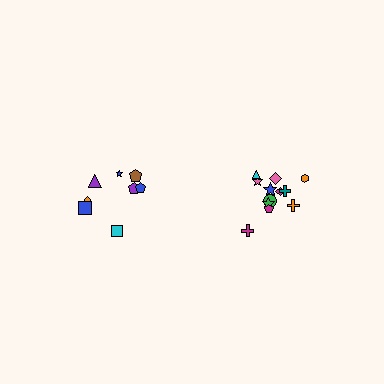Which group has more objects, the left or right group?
The right group.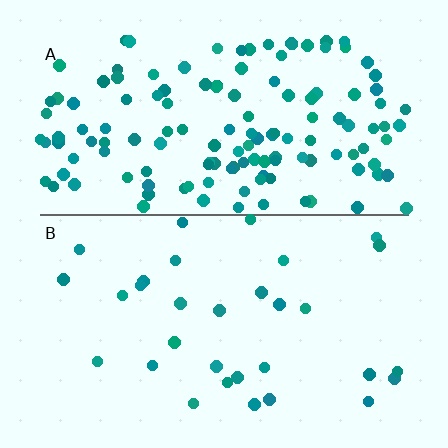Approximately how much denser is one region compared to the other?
Approximately 4.3× — region A over region B.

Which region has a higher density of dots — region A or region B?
A (the top).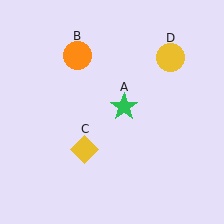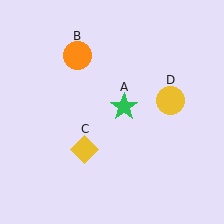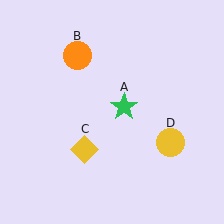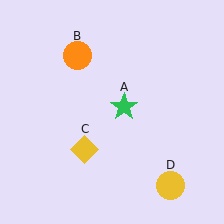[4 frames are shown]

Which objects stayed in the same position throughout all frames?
Green star (object A) and orange circle (object B) and yellow diamond (object C) remained stationary.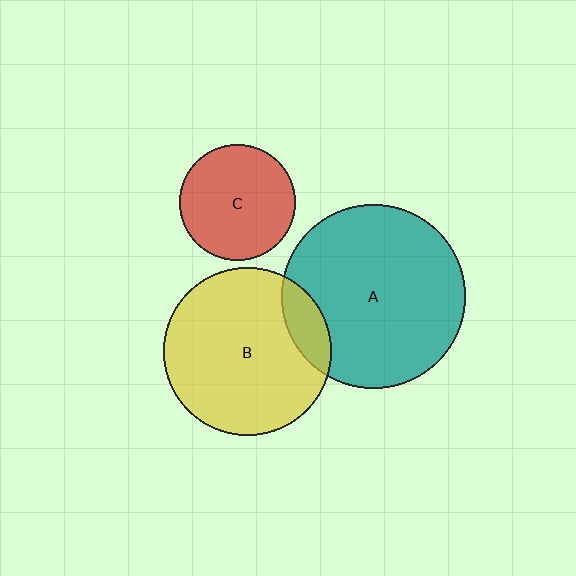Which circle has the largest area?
Circle A (teal).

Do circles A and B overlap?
Yes.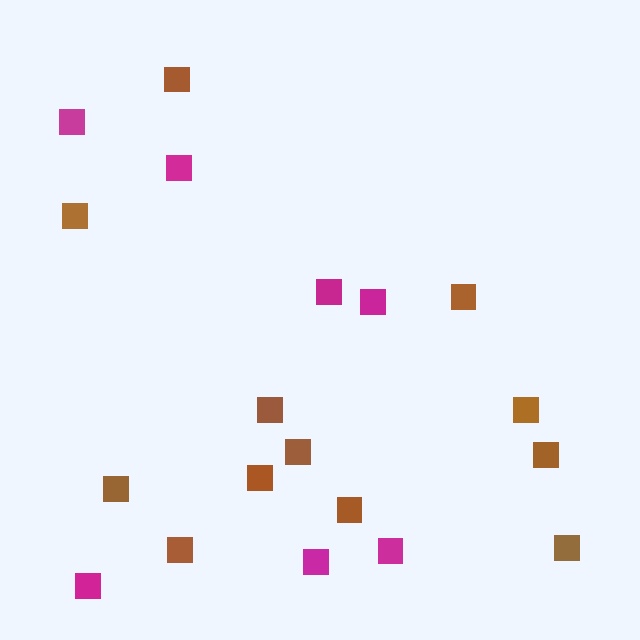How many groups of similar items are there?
There are 2 groups: one group of magenta squares (7) and one group of brown squares (12).